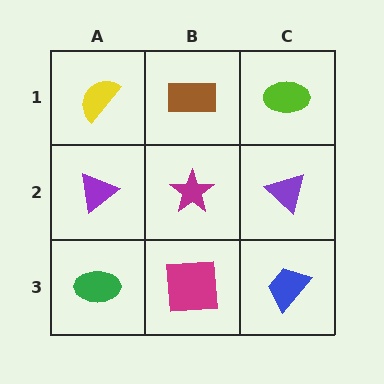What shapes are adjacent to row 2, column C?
A lime ellipse (row 1, column C), a blue trapezoid (row 3, column C), a magenta star (row 2, column B).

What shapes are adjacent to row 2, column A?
A yellow semicircle (row 1, column A), a green ellipse (row 3, column A), a magenta star (row 2, column B).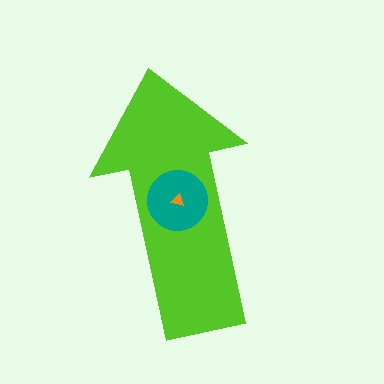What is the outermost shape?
The lime arrow.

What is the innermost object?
The orange triangle.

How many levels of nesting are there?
3.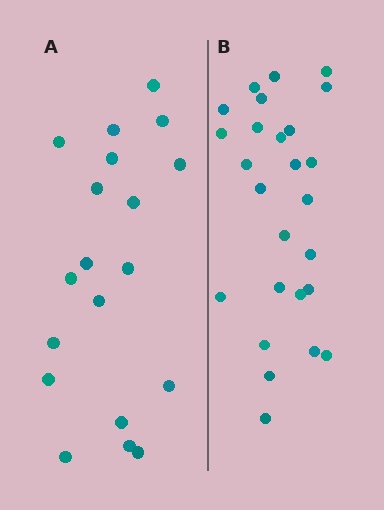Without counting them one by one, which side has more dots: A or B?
Region B (the right region) has more dots.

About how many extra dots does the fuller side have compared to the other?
Region B has roughly 8 or so more dots than region A.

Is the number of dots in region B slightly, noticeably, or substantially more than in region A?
Region B has noticeably more, but not dramatically so. The ratio is roughly 1.4 to 1.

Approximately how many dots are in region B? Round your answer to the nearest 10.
About 30 dots. (The exact count is 26, which rounds to 30.)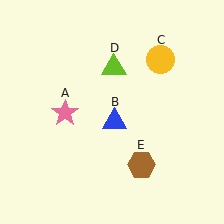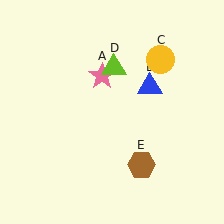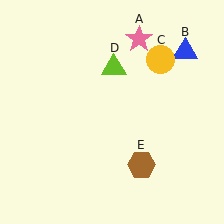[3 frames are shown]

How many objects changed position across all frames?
2 objects changed position: pink star (object A), blue triangle (object B).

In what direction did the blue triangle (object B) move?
The blue triangle (object B) moved up and to the right.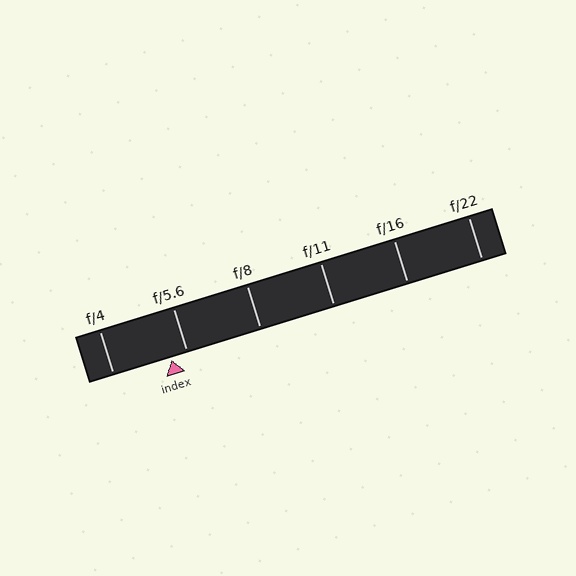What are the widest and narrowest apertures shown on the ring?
The widest aperture shown is f/4 and the narrowest is f/22.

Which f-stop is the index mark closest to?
The index mark is closest to f/5.6.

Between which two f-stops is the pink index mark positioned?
The index mark is between f/4 and f/5.6.